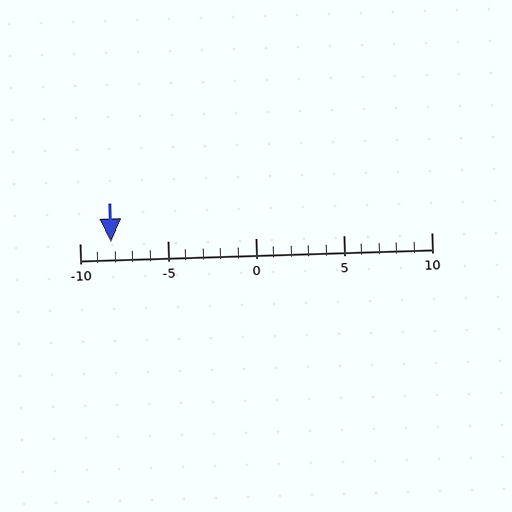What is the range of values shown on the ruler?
The ruler shows values from -10 to 10.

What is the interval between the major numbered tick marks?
The major tick marks are spaced 5 units apart.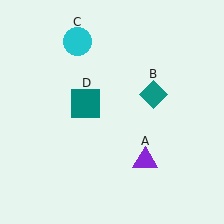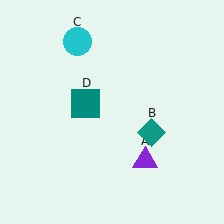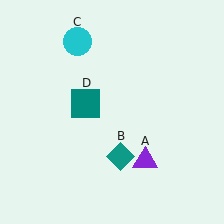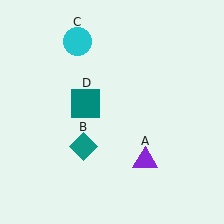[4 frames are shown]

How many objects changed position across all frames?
1 object changed position: teal diamond (object B).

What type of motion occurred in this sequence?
The teal diamond (object B) rotated clockwise around the center of the scene.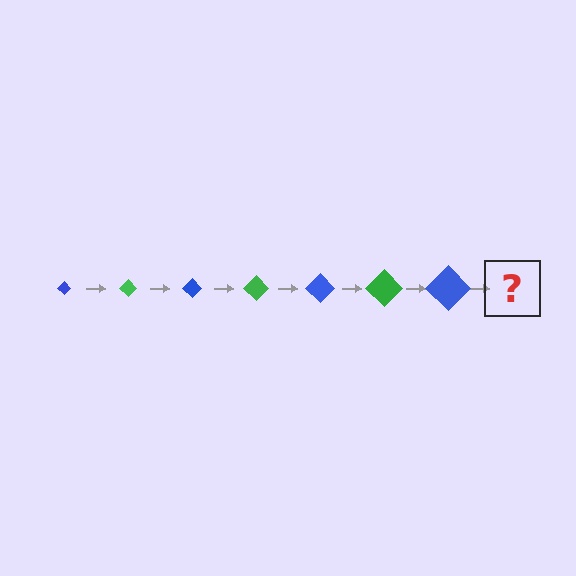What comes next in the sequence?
The next element should be a green diamond, larger than the previous one.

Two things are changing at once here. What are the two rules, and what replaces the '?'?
The two rules are that the diamond grows larger each step and the color cycles through blue and green. The '?' should be a green diamond, larger than the previous one.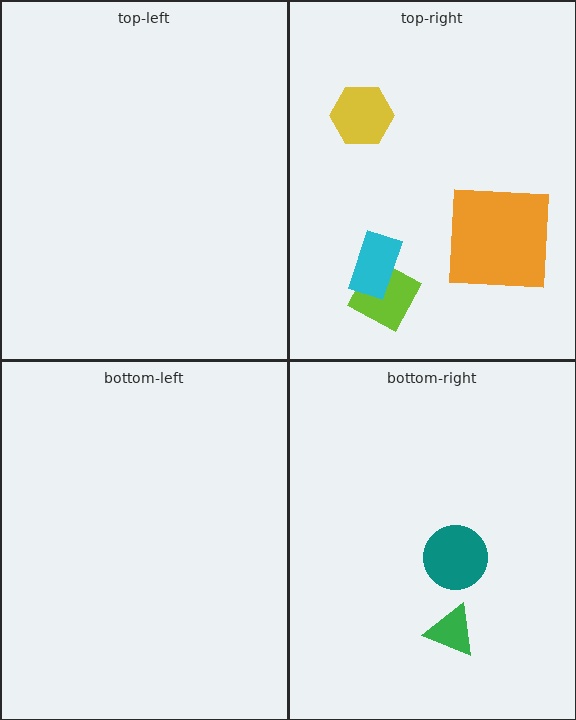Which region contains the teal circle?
The bottom-right region.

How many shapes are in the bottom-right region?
2.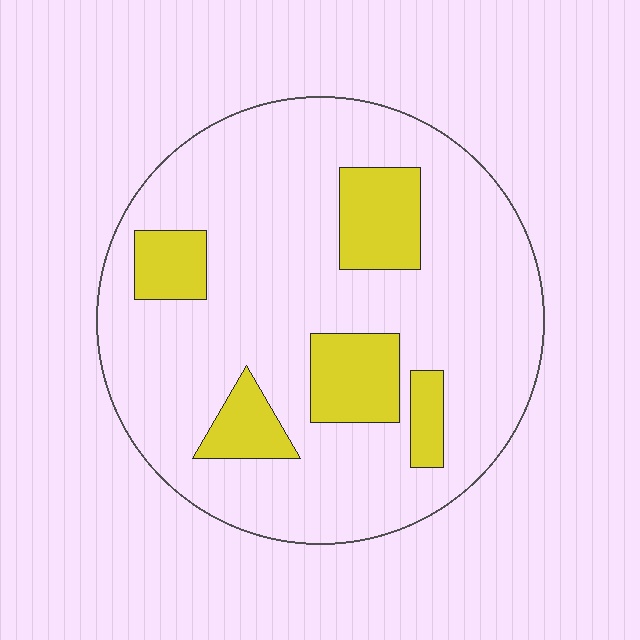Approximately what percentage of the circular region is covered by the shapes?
Approximately 20%.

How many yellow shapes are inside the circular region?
5.